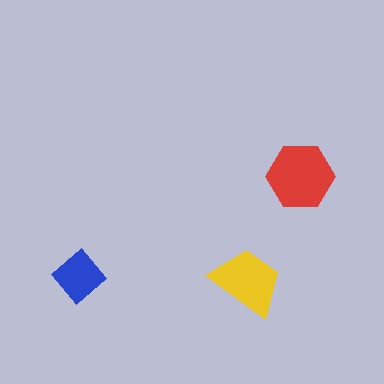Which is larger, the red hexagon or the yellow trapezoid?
The red hexagon.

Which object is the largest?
The red hexagon.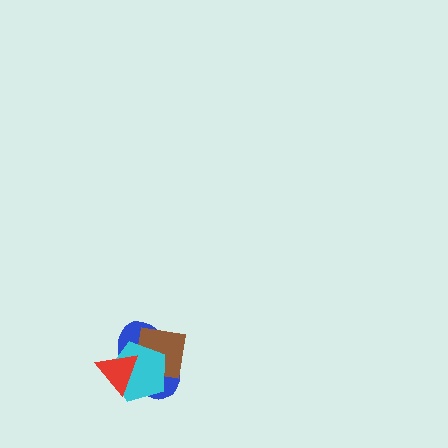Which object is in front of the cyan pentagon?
The red triangle is in front of the cyan pentagon.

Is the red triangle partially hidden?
No, no other shape covers it.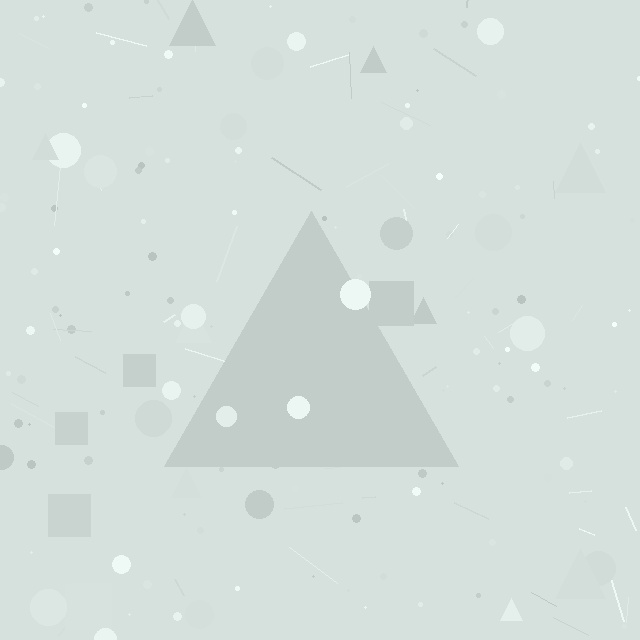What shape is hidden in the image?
A triangle is hidden in the image.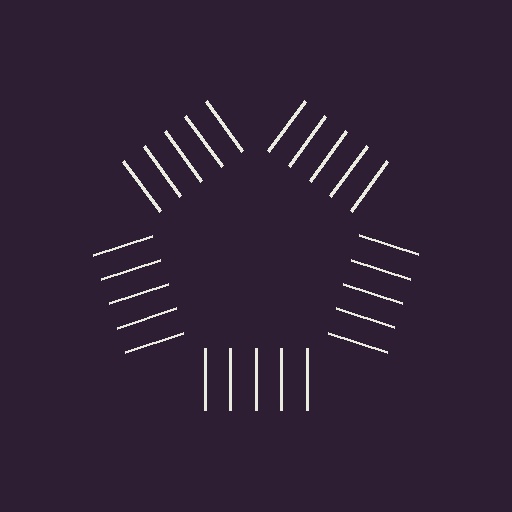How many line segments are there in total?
25 — 5 along each of the 5 edges.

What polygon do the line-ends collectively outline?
An illusory pentagon — the line segments terminate on its edges but no continuous stroke is drawn.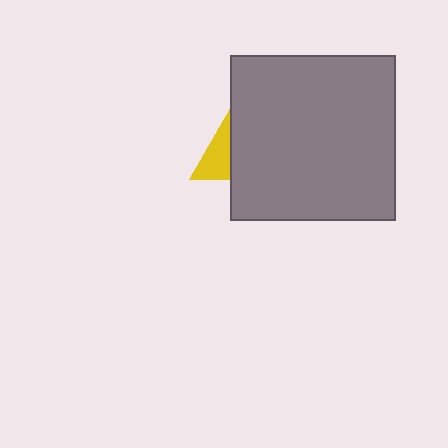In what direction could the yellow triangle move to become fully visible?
The yellow triangle could move left. That would shift it out from behind the gray square entirely.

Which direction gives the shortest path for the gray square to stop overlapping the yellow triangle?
Moving right gives the shortest separation.